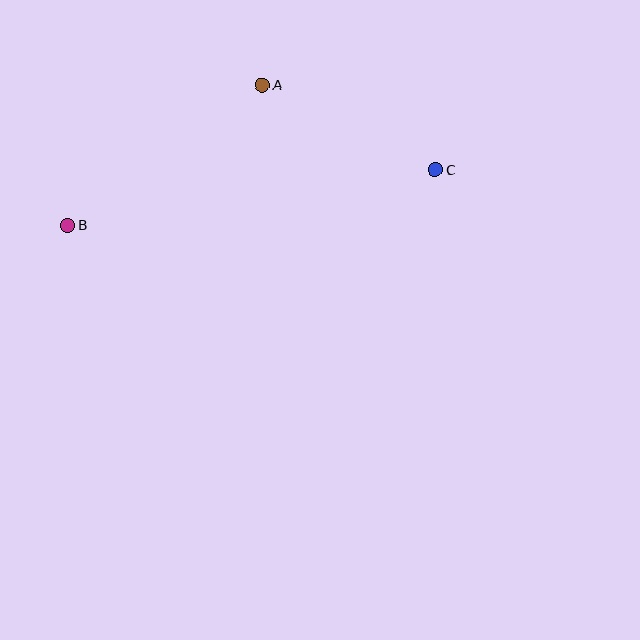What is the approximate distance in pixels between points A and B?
The distance between A and B is approximately 240 pixels.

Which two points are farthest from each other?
Points B and C are farthest from each other.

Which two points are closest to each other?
Points A and C are closest to each other.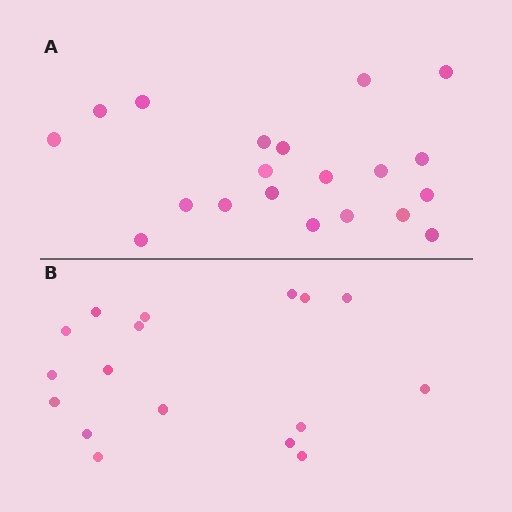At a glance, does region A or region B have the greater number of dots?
Region A (the top region) has more dots.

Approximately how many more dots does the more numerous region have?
Region A has just a few more — roughly 2 or 3 more dots than region B.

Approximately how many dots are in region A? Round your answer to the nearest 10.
About 20 dots.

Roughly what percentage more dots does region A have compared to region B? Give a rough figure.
About 20% more.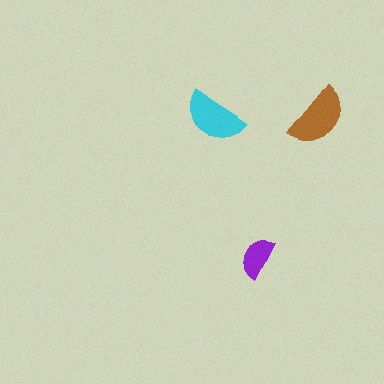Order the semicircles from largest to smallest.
the brown one, the cyan one, the purple one.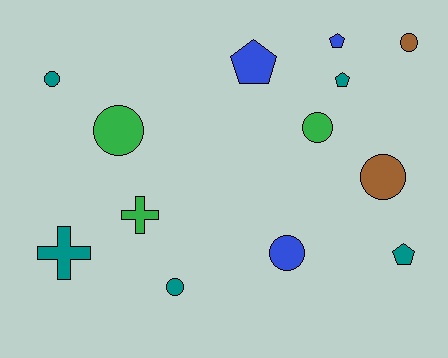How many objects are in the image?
There are 13 objects.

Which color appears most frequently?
Teal, with 5 objects.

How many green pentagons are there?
There are no green pentagons.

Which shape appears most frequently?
Circle, with 7 objects.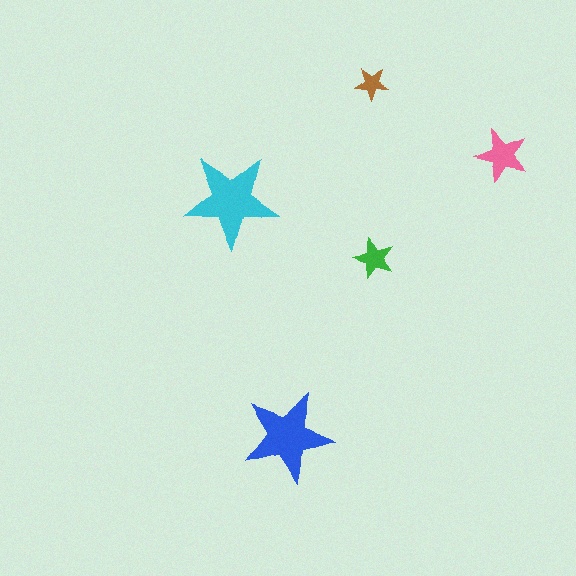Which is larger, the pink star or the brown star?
The pink one.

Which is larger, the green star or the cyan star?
The cyan one.